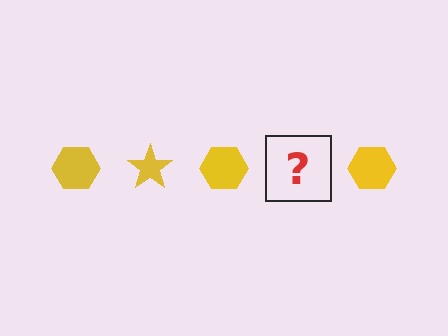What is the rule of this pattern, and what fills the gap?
The rule is that the pattern cycles through hexagon, star shapes in yellow. The gap should be filled with a yellow star.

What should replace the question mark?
The question mark should be replaced with a yellow star.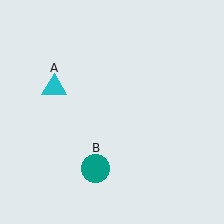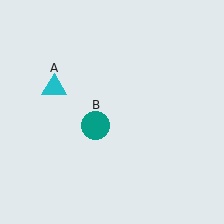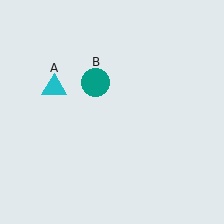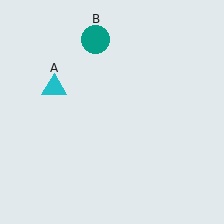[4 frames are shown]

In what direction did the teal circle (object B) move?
The teal circle (object B) moved up.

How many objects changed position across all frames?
1 object changed position: teal circle (object B).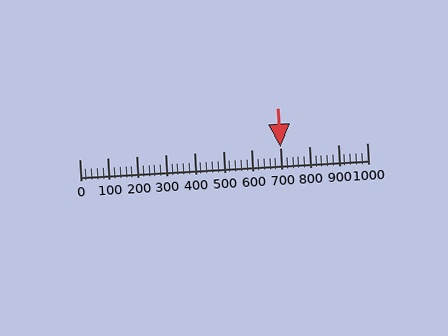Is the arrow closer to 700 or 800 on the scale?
The arrow is closer to 700.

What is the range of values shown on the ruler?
The ruler shows values from 0 to 1000.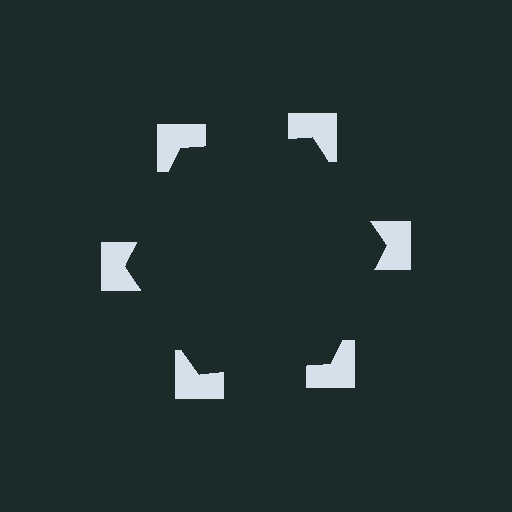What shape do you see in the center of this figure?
An illusory hexagon — its edges are inferred from the aligned wedge cuts in the notched squares, not physically drawn.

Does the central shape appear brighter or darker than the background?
It typically appears slightly darker than the background, even though no actual brightness change is drawn.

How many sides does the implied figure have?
6 sides.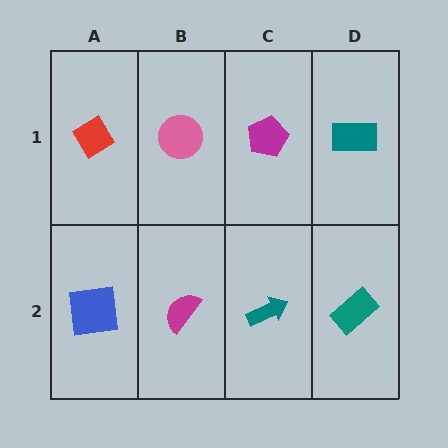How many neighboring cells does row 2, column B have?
3.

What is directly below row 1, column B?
A magenta semicircle.